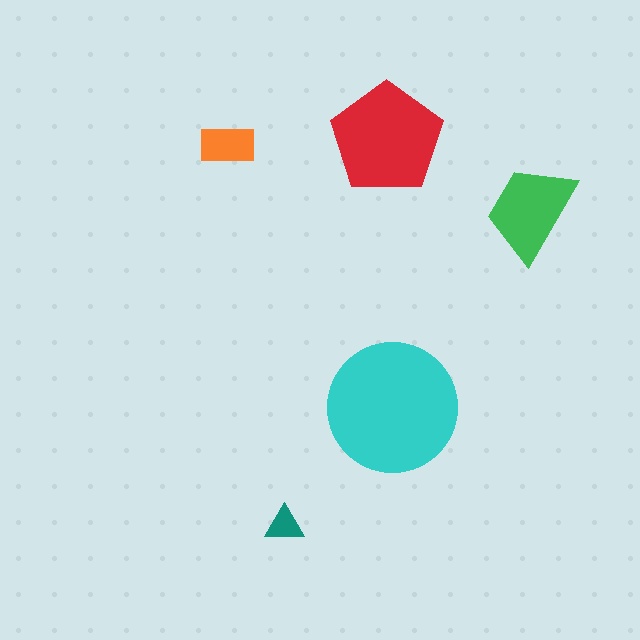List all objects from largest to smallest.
The cyan circle, the red pentagon, the green trapezoid, the orange rectangle, the teal triangle.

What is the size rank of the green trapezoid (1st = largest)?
3rd.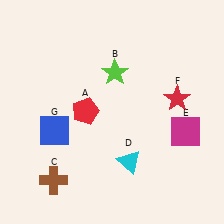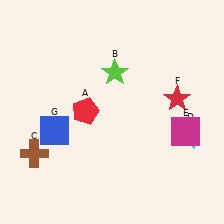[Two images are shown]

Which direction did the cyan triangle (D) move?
The cyan triangle (D) moved right.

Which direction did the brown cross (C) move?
The brown cross (C) moved up.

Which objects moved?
The objects that moved are: the brown cross (C), the cyan triangle (D).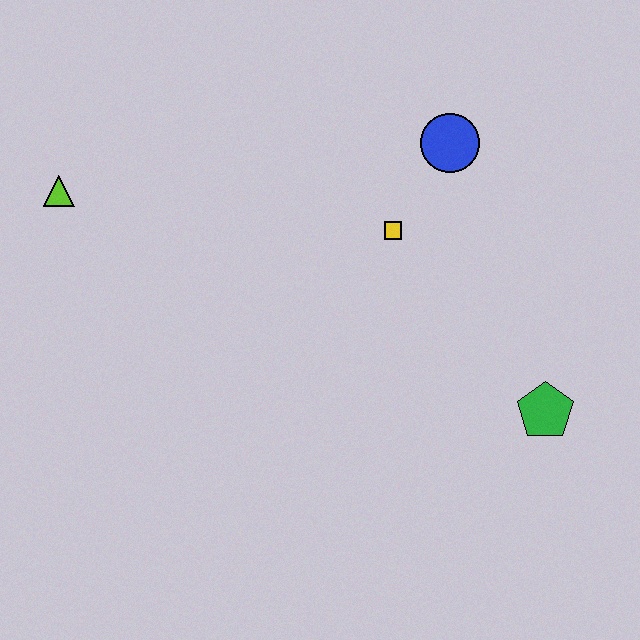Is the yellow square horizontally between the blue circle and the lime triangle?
Yes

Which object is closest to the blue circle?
The yellow square is closest to the blue circle.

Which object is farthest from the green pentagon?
The lime triangle is farthest from the green pentagon.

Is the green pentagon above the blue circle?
No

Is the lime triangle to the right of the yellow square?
No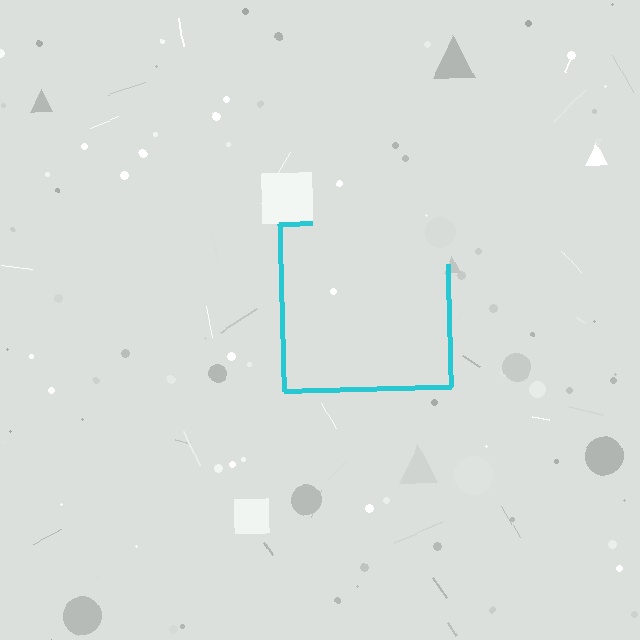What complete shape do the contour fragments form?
The contour fragments form a square.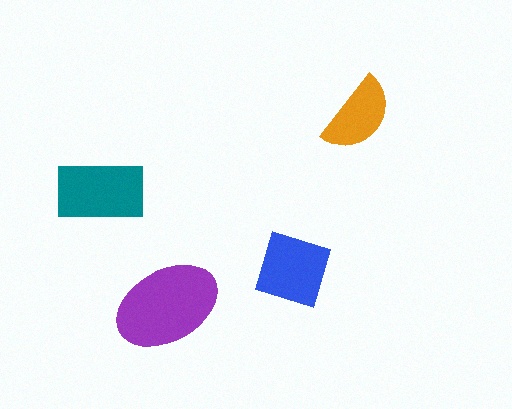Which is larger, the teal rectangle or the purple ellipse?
The purple ellipse.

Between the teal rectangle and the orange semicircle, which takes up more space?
The teal rectangle.